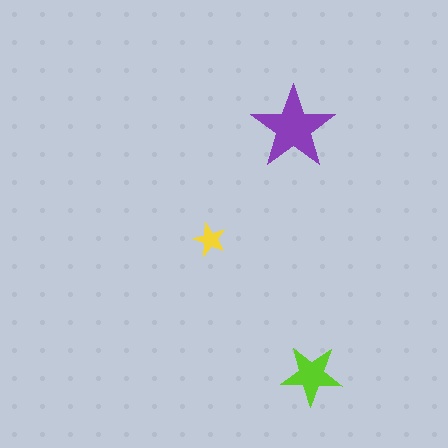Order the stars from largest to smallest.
the purple one, the lime one, the yellow one.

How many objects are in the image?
There are 3 objects in the image.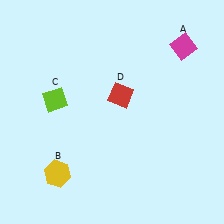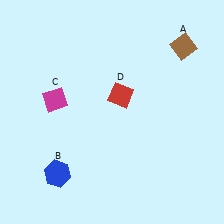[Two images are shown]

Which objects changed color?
A changed from magenta to brown. B changed from yellow to blue. C changed from lime to magenta.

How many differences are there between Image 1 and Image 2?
There are 3 differences between the two images.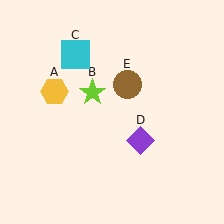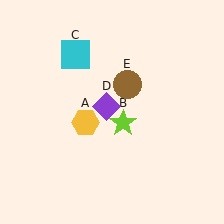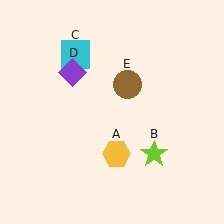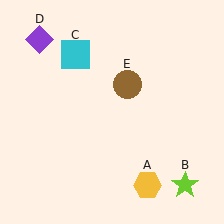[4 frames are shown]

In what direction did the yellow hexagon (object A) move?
The yellow hexagon (object A) moved down and to the right.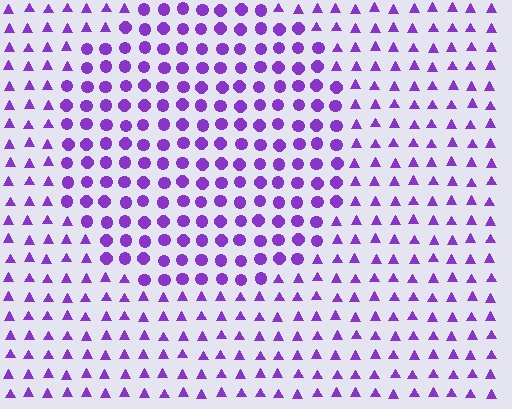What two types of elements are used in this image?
The image uses circles inside the circle region and triangles outside it.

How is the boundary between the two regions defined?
The boundary is defined by a change in element shape: circles inside vs. triangles outside. All elements share the same color and spacing.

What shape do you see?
I see a circle.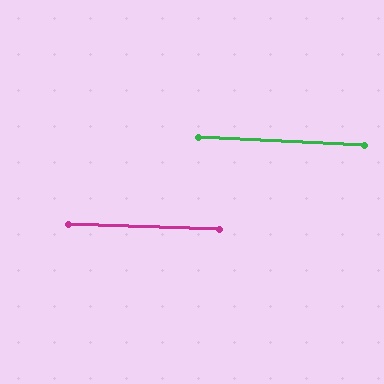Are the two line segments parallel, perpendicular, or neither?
Parallel — their directions differ by only 1.1°.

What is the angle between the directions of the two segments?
Approximately 1 degree.